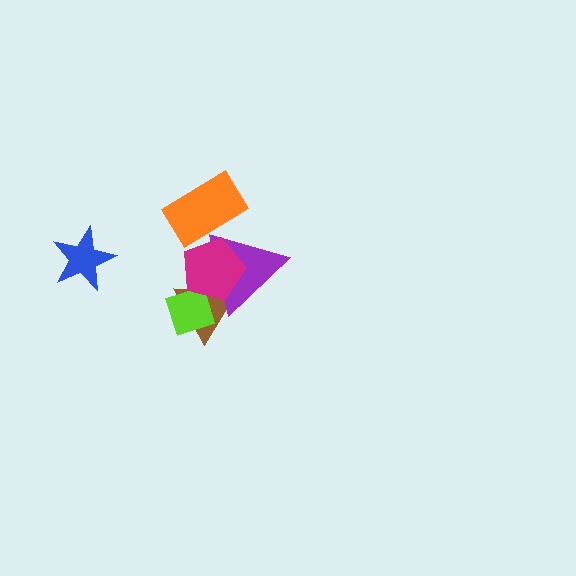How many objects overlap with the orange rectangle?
2 objects overlap with the orange rectangle.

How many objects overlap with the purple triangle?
4 objects overlap with the purple triangle.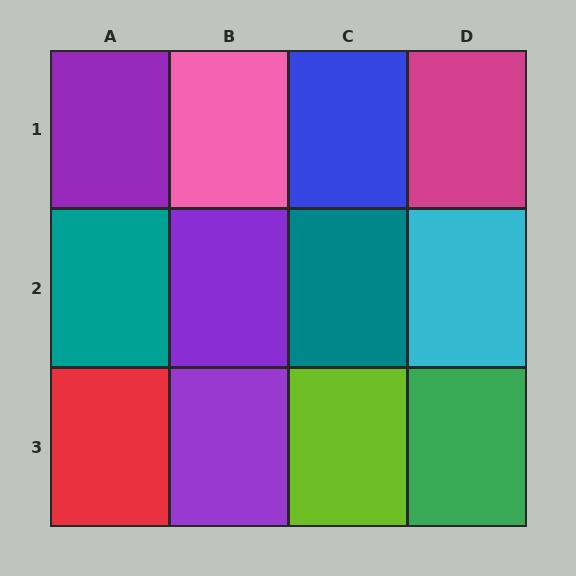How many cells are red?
1 cell is red.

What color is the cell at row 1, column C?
Blue.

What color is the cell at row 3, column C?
Lime.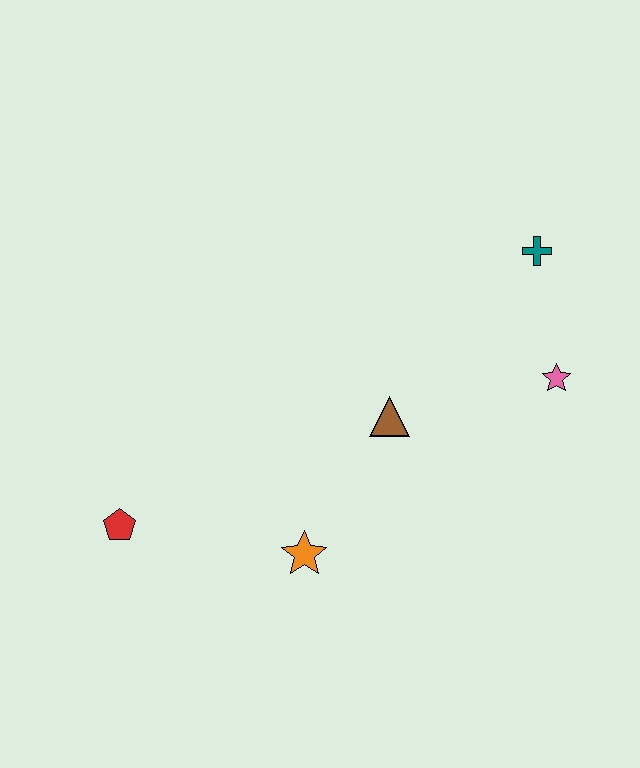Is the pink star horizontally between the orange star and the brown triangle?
No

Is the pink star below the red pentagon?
No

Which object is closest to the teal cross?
The pink star is closest to the teal cross.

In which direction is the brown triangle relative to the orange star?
The brown triangle is above the orange star.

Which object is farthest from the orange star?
The teal cross is farthest from the orange star.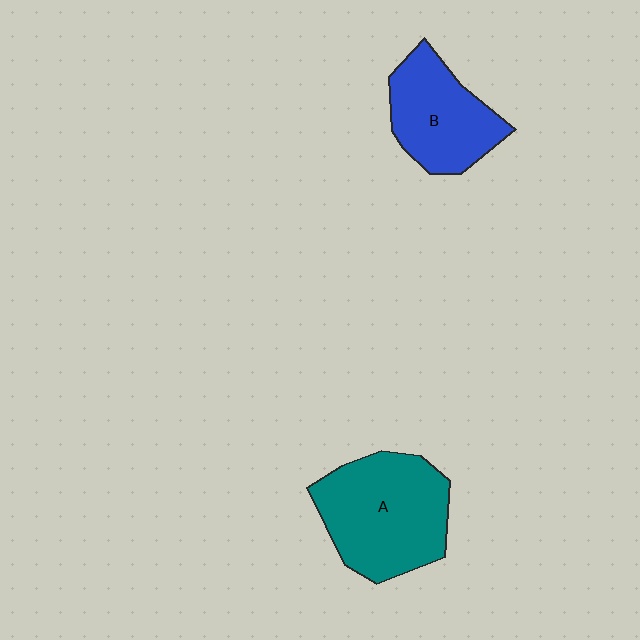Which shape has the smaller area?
Shape B (blue).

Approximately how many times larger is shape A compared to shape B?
Approximately 1.4 times.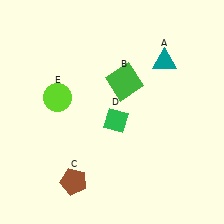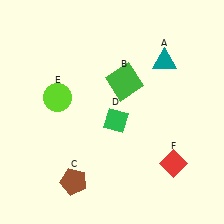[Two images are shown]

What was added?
A red diamond (F) was added in Image 2.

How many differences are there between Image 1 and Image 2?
There is 1 difference between the two images.